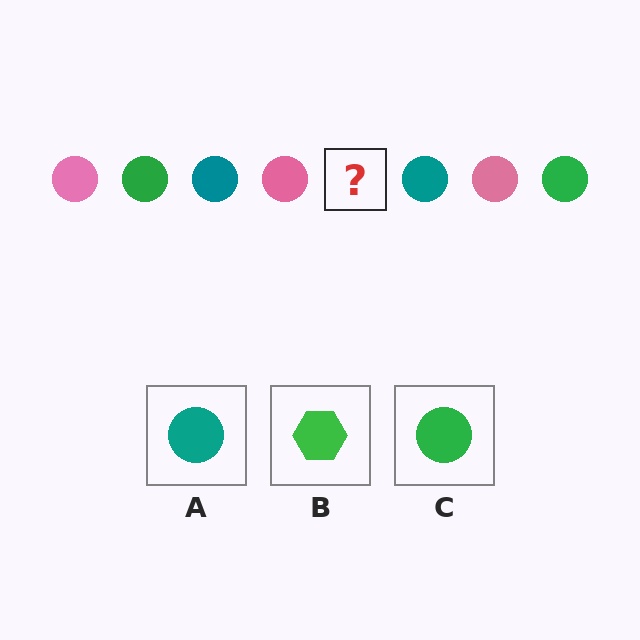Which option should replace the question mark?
Option C.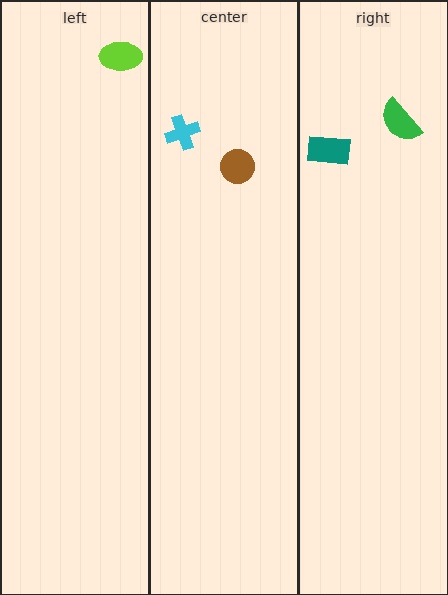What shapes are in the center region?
The cyan cross, the brown circle.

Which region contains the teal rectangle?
The right region.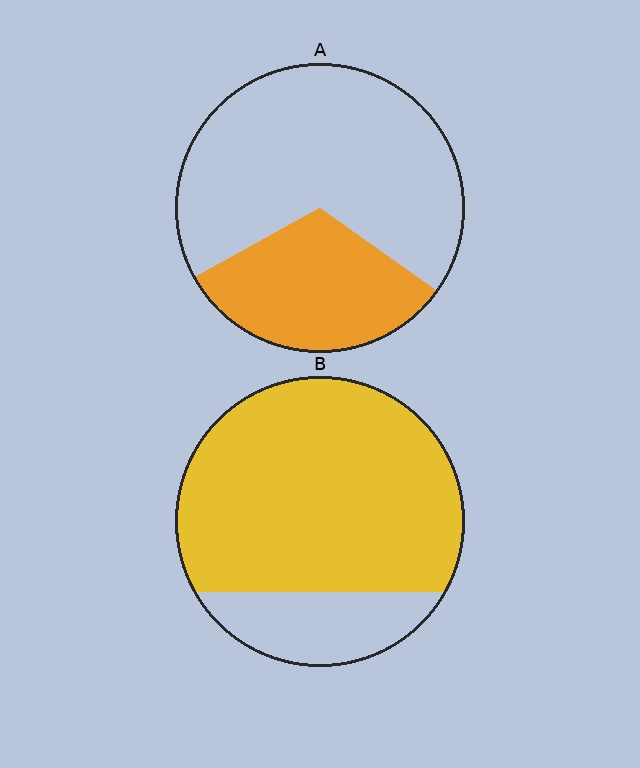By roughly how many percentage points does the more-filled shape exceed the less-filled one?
By roughly 45 percentage points (B over A).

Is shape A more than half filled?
No.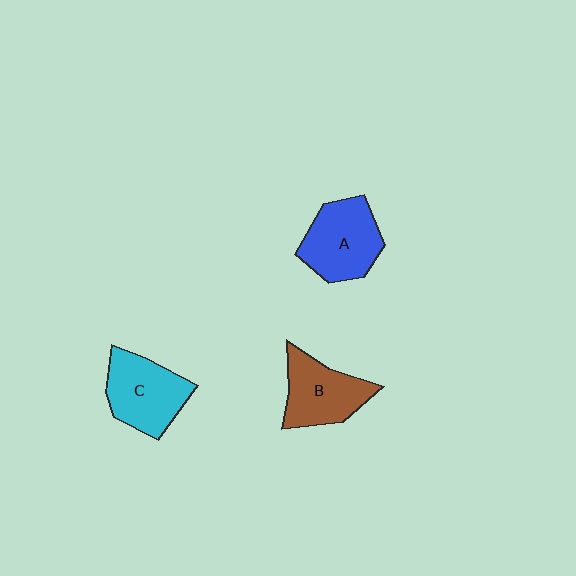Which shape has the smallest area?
Shape B (brown).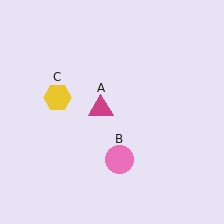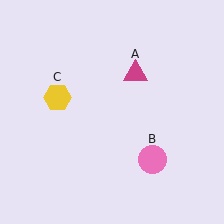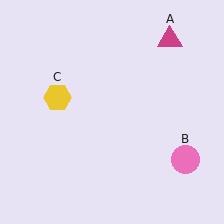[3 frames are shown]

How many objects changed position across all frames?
2 objects changed position: magenta triangle (object A), pink circle (object B).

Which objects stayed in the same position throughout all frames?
Yellow hexagon (object C) remained stationary.